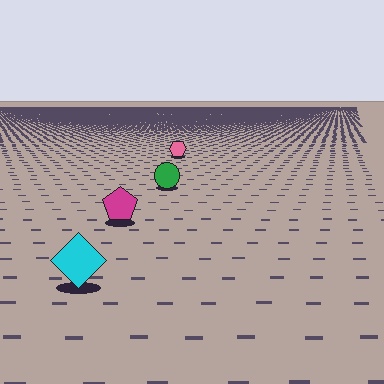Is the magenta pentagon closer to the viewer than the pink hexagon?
Yes. The magenta pentagon is closer — you can tell from the texture gradient: the ground texture is coarser near it.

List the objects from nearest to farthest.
From nearest to farthest: the cyan diamond, the magenta pentagon, the green circle, the pink hexagon.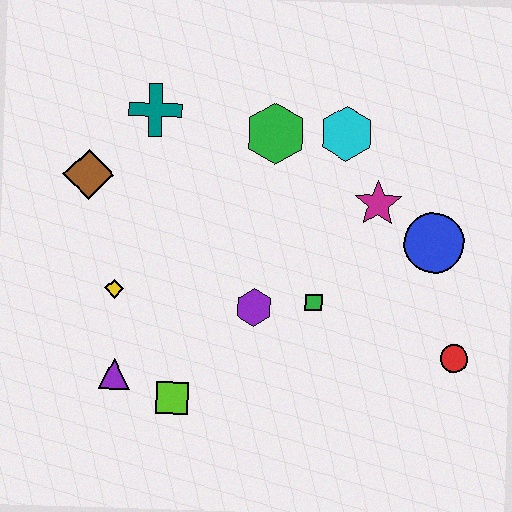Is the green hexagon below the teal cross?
Yes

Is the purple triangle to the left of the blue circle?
Yes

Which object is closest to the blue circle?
The magenta star is closest to the blue circle.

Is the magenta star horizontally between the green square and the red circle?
Yes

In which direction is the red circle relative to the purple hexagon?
The red circle is to the right of the purple hexagon.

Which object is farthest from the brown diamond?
The red circle is farthest from the brown diamond.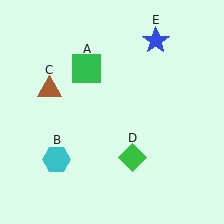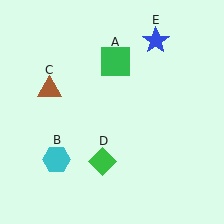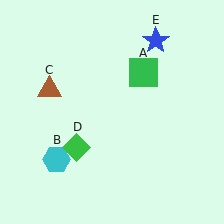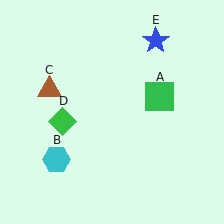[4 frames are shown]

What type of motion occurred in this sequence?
The green square (object A), green diamond (object D) rotated clockwise around the center of the scene.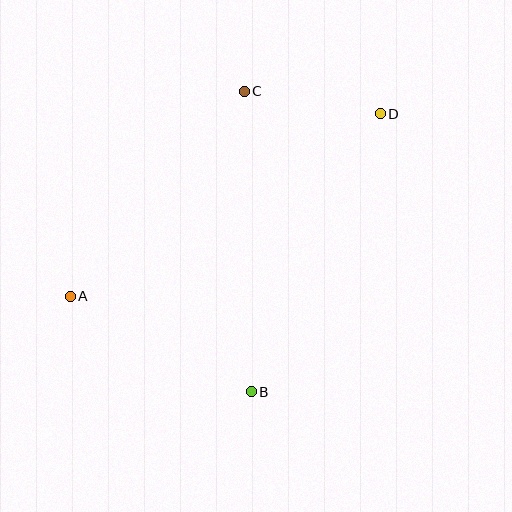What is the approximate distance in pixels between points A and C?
The distance between A and C is approximately 269 pixels.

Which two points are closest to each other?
Points C and D are closest to each other.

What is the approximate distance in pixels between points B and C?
The distance between B and C is approximately 301 pixels.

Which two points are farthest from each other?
Points A and D are farthest from each other.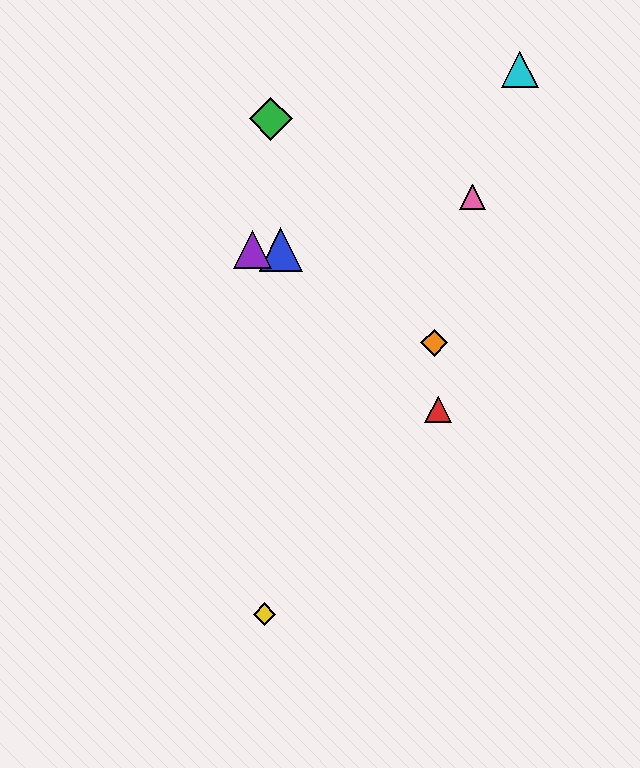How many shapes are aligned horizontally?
2 shapes (the blue triangle, the purple triangle) are aligned horizontally.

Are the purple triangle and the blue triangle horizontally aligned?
Yes, both are at y≈249.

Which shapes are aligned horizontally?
The blue triangle, the purple triangle are aligned horizontally.